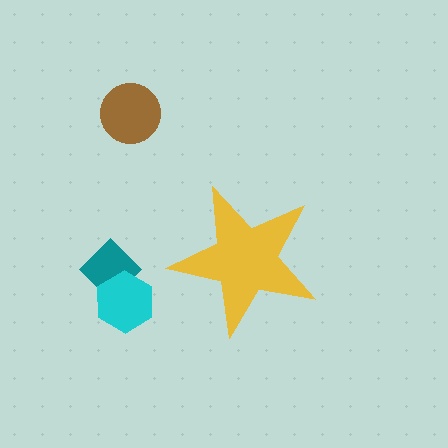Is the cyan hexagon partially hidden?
No, the cyan hexagon is fully visible.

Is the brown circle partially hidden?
No, the brown circle is fully visible.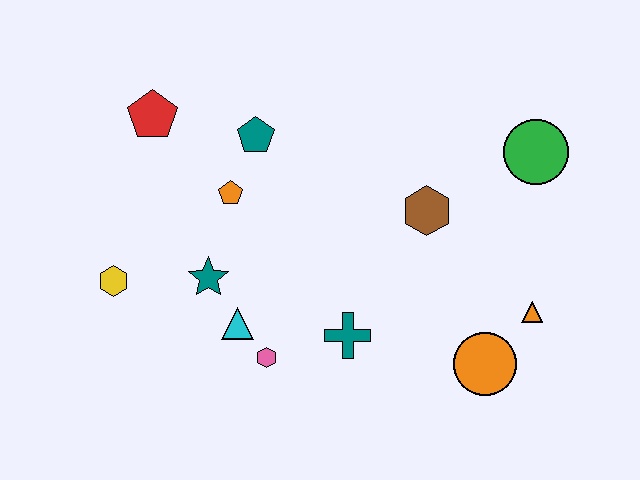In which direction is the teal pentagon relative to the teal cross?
The teal pentagon is above the teal cross.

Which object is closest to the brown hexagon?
The green circle is closest to the brown hexagon.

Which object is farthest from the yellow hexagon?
The green circle is farthest from the yellow hexagon.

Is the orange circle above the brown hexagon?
No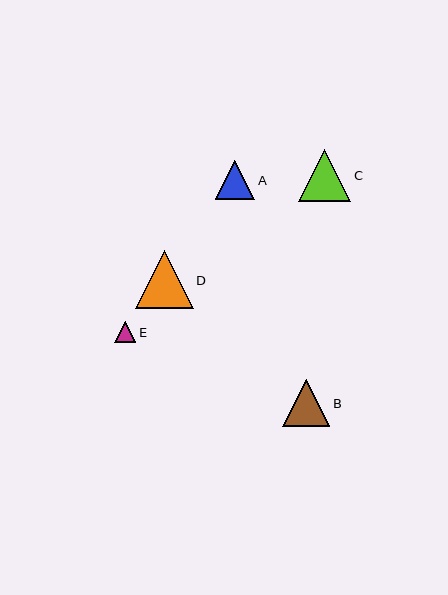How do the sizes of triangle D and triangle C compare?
Triangle D and triangle C are approximately the same size.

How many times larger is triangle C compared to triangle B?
Triangle C is approximately 1.1 times the size of triangle B.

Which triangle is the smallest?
Triangle E is the smallest with a size of approximately 21 pixels.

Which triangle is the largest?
Triangle D is the largest with a size of approximately 57 pixels.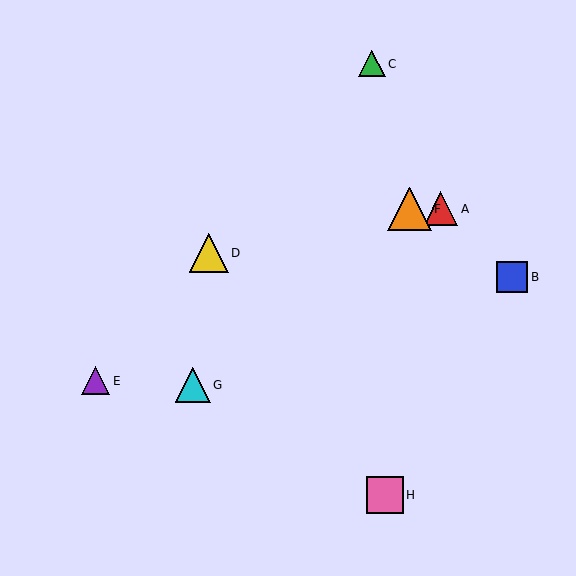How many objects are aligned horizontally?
2 objects (A, F) are aligned horizontally.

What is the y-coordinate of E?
Object E is at y≈381.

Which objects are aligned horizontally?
Objects A, F are aligned horizontally.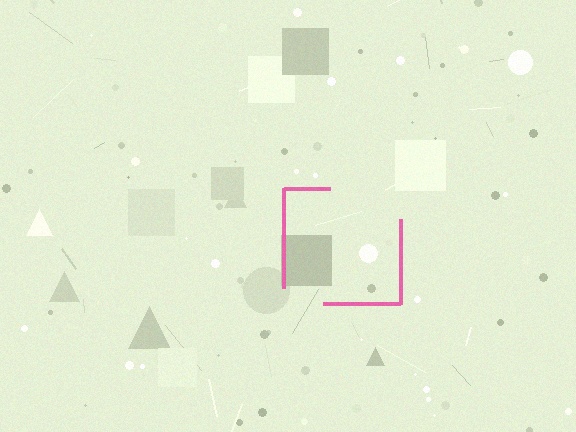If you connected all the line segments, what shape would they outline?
They would outline a square.